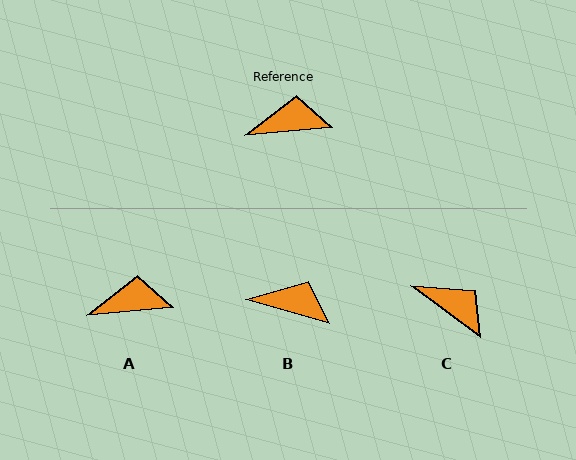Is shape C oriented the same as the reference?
No, it is off by about 42 degrees.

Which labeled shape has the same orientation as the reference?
A.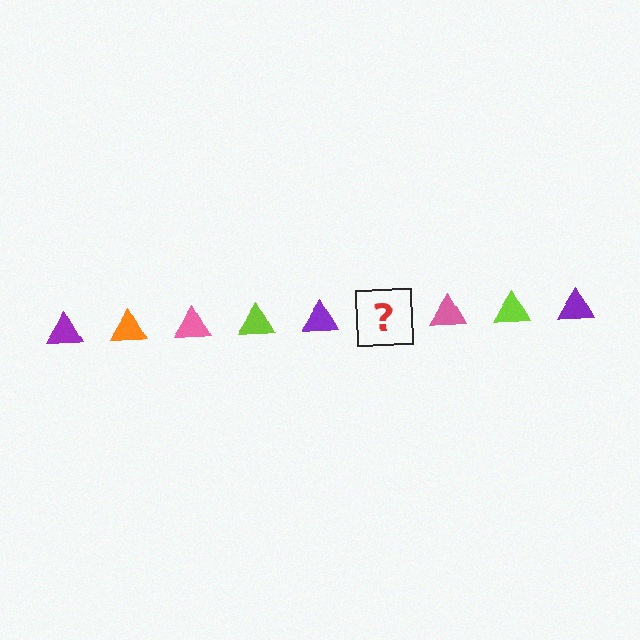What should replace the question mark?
The question mark should be replaced with an orange triangle.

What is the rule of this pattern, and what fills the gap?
The rule is that the pattern cycles through purple, orange, pink, lime triangles. The gap should be filled with an orange triangle.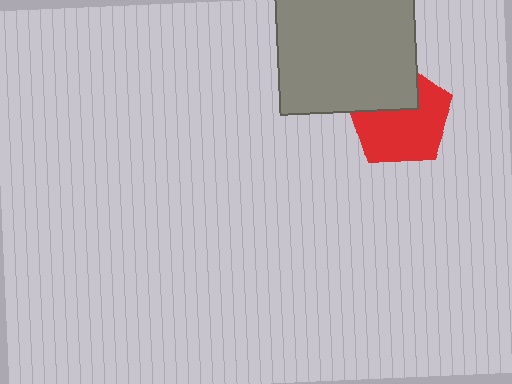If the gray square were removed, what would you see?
You would see the complete red pentagon.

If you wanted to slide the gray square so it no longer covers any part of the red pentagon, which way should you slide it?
Slide it up — that is the most direct way to separate the two shapes.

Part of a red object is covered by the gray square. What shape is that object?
It is a pentagon.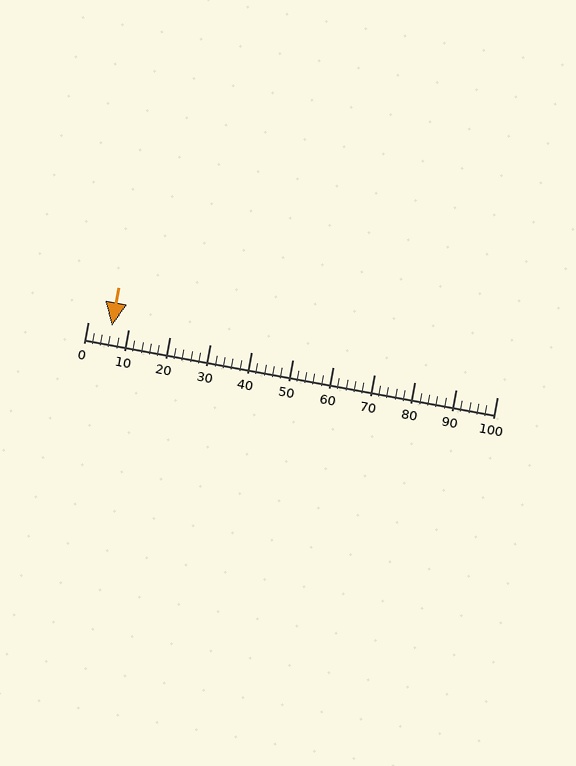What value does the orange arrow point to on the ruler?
The orange arrow points to approximately 6.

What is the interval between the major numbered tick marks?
The major tick marks are spaced 10 units apart.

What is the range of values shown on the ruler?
The ruler shows values from 0 to 100.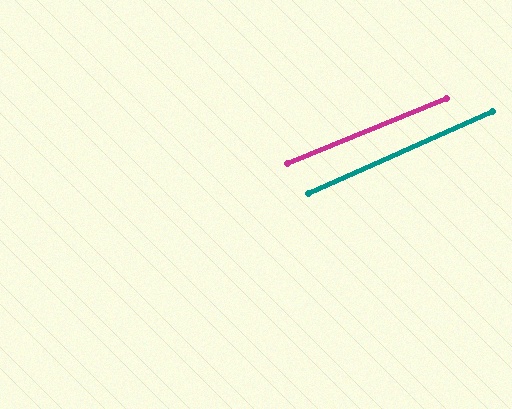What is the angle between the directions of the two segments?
Approximately 2 degrees.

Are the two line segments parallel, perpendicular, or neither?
Parallel — their directions differ by only 1.7°.